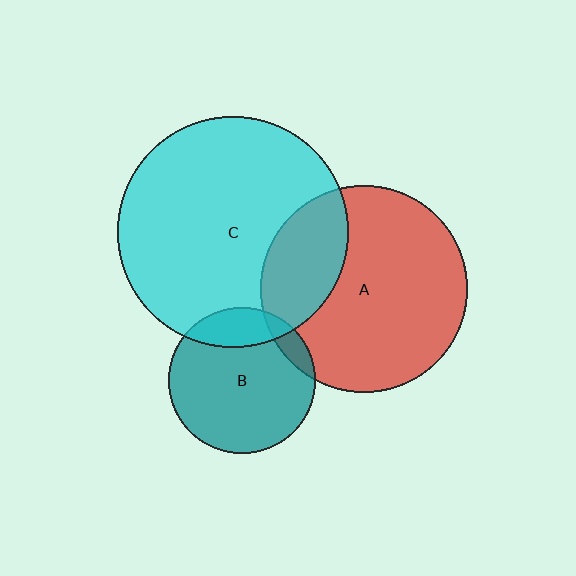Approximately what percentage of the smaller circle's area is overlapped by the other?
Approximately 25%.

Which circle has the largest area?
Circle C (cyan).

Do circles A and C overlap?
Yes.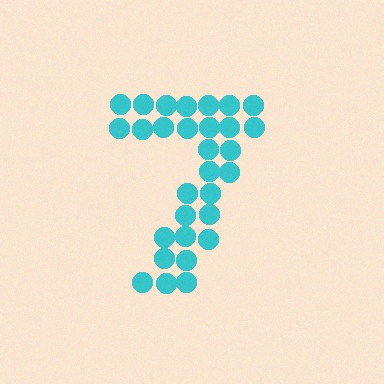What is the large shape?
The large shape is the digit 7.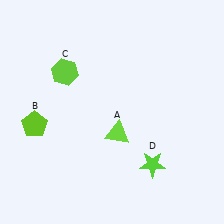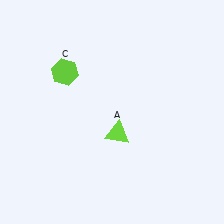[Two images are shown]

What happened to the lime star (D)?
The lime star (D) was removed in Image 2. It was in the bottom-right area of Image 1.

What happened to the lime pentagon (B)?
The lime pentagon (B) was removed in Image 2. It was in the bottom-left area of Image 1.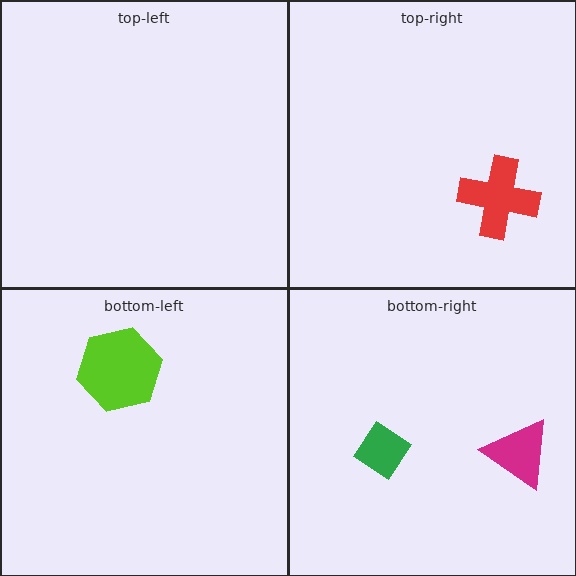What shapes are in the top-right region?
The red cross.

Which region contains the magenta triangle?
The bottom-right region.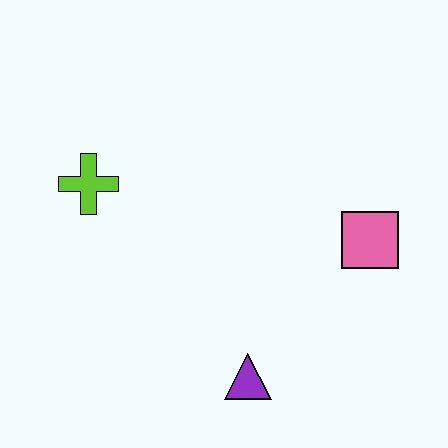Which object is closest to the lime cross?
The purple triangle is closest to the lime cross.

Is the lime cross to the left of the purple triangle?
Yes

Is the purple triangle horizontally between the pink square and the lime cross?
Yes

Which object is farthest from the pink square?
The lime cross is farthest from the pink square.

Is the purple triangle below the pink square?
Yes